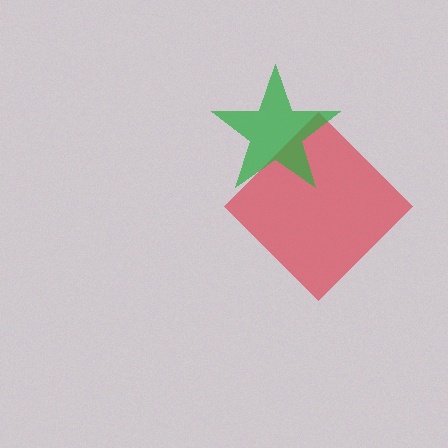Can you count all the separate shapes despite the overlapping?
Yes, there are 2 separate shapes.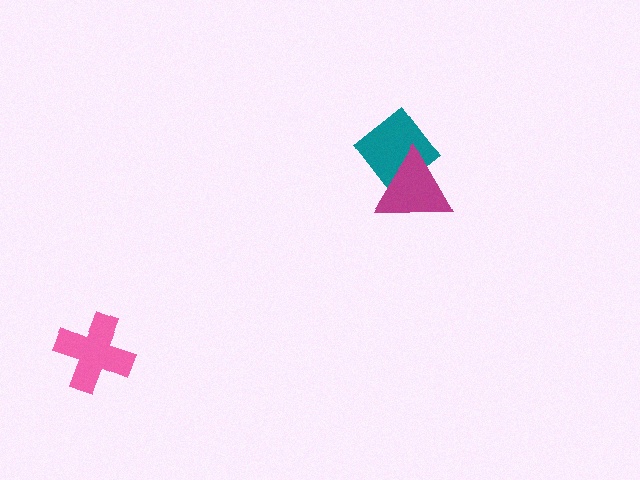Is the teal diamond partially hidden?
Yes, it is partially covered by another shape.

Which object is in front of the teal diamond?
The magenta triangle is in front of the teal diamond.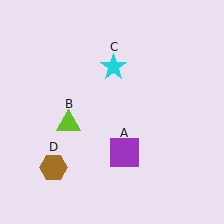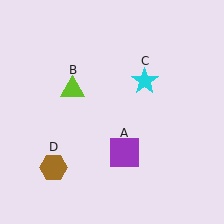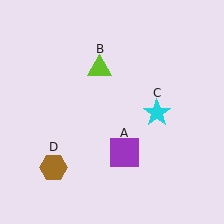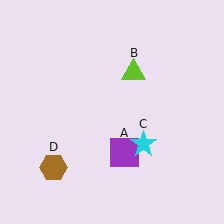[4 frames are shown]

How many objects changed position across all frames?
2 objects changed position: lime triangle (object B), cyan star (object C).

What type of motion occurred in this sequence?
The lime triangle (object B), cyan star (object C) rotated clockwise around the center of the scene.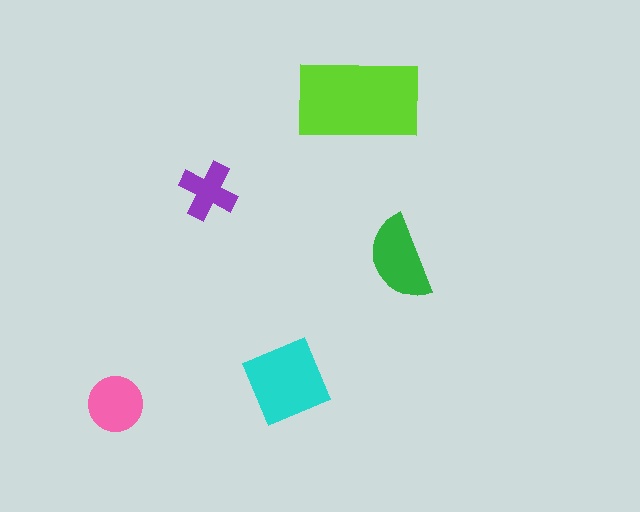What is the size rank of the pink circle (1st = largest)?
4th.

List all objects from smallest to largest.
The purple cross, the pink circle, the green semicircle, the cyan diamond, the lime rectangle.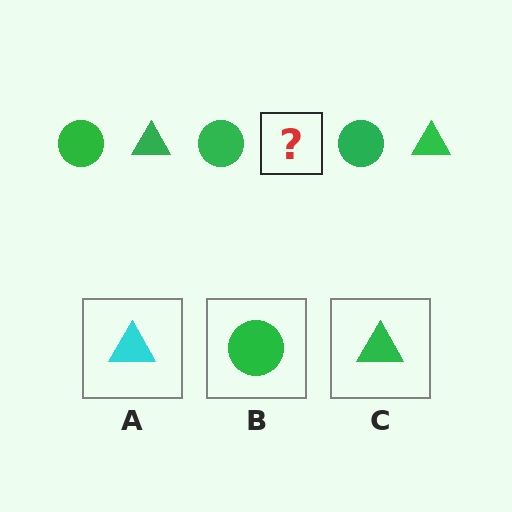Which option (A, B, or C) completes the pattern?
C.